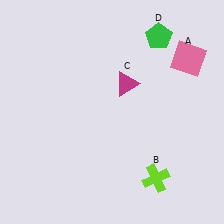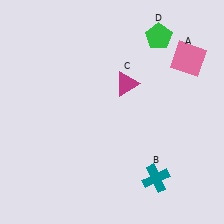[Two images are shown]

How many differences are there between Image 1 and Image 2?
There is 1 difference between the two images.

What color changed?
The cross (B) changed from lime in Image 1 to teal in Image 2.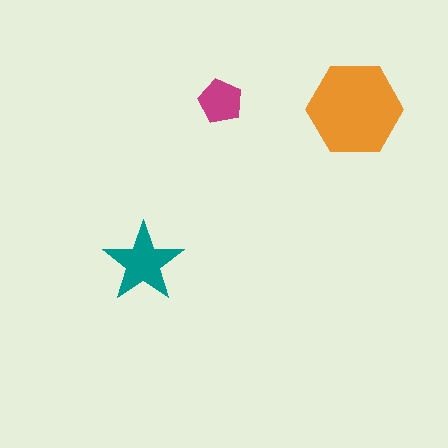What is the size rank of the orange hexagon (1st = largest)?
1st.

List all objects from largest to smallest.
The orange hexagon, the teal star, the magenta pentagon.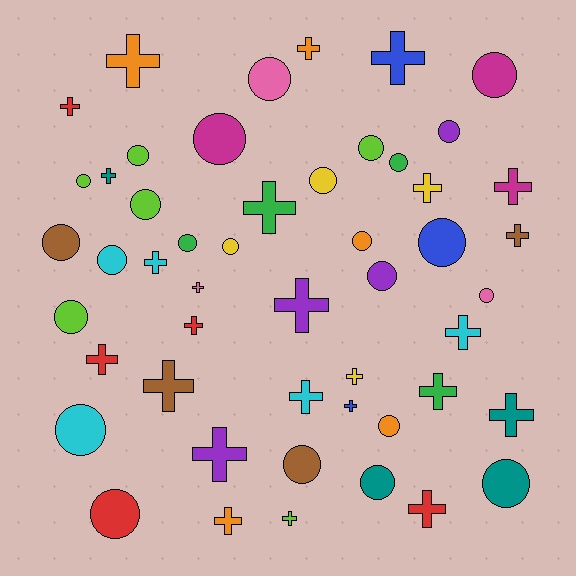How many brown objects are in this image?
There are 4 brown objects.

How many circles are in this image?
There are 25 circles.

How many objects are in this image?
There are 50 objects.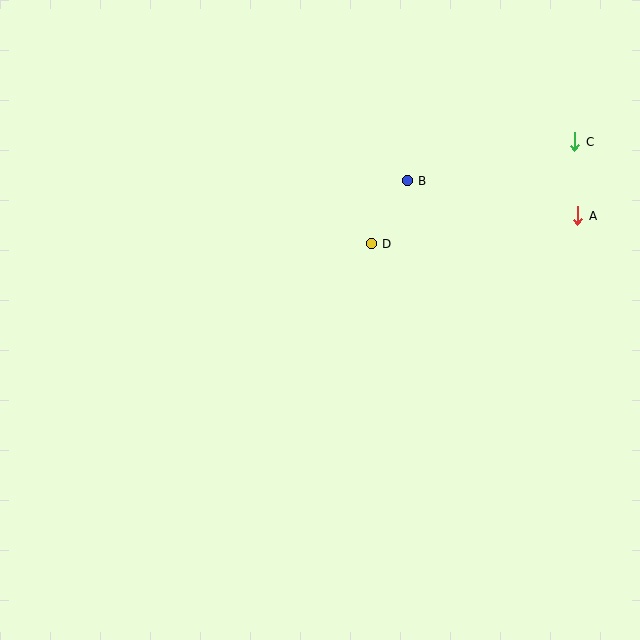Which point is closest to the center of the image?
Point D at (371, 244) is closest to the center.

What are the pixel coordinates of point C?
Point C is at (575, 142).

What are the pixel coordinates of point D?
Point D is at (371, 244).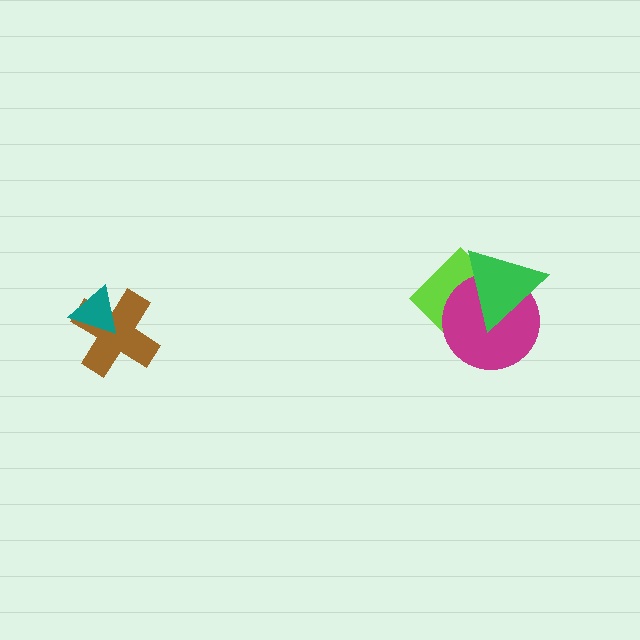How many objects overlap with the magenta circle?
2 objects overlap with the magenta circle.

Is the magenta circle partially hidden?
Yes, it is partially covered by another shape.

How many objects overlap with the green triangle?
2 objects overlap with the green triangle.